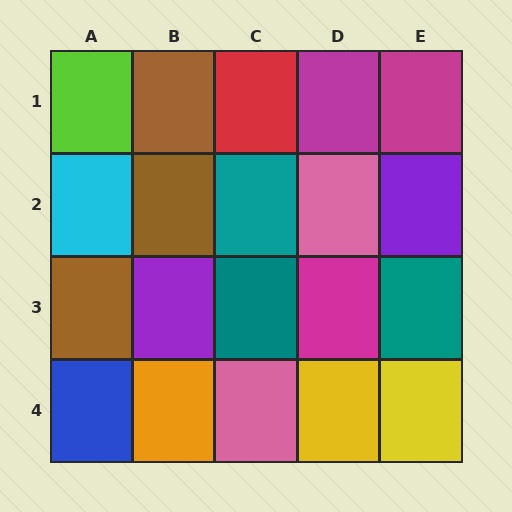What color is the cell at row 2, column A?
Cyan.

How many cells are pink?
2 cells are pink.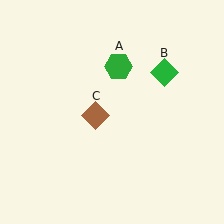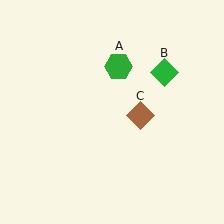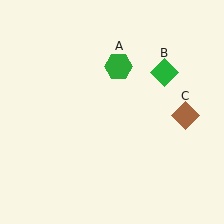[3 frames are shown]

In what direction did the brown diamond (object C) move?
The brown diamond (object C) moved right.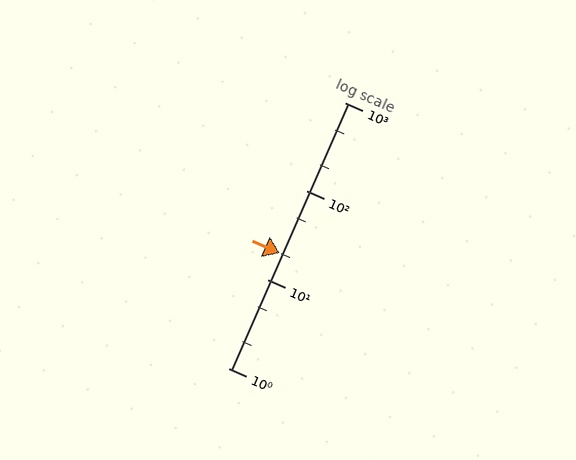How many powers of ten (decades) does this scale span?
The scale spans 3 decades, from 1 to 1000.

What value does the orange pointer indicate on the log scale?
The pointer indicates approximately 20.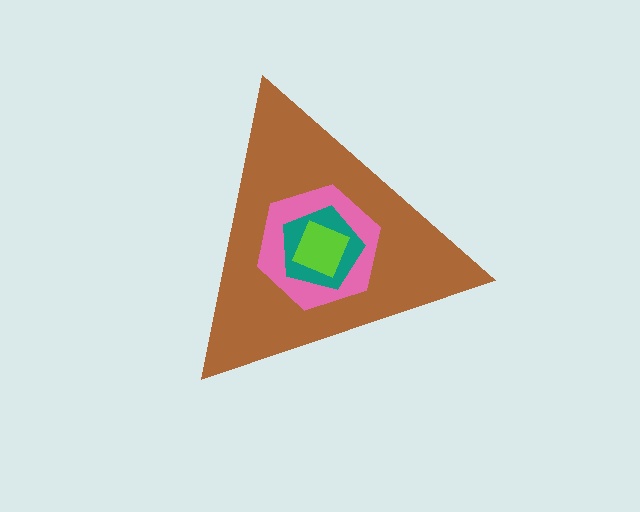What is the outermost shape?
The brown triangle.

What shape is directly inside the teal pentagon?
The lime diamond.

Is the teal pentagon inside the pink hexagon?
Yes.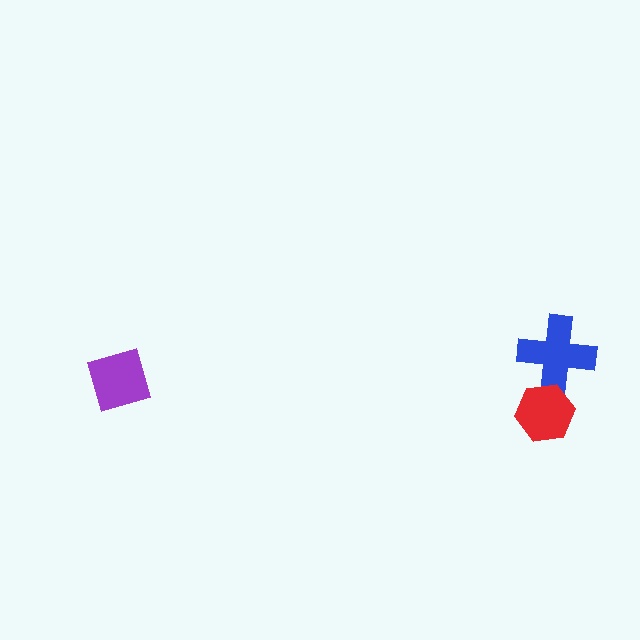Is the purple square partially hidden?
No, no other shape covers it.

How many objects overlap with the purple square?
0 objects overlap with the purple square.